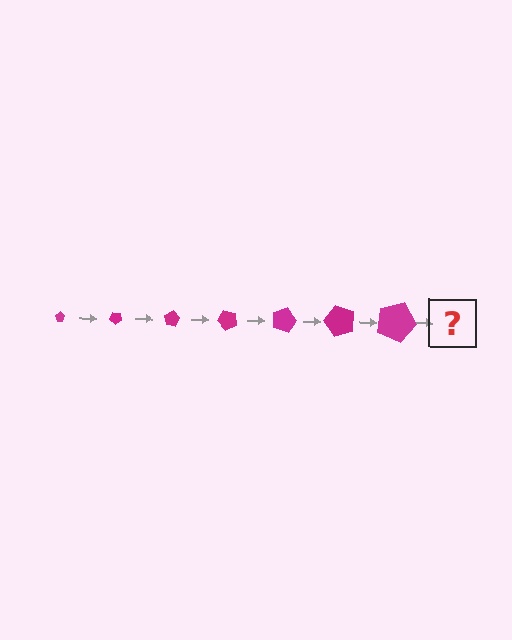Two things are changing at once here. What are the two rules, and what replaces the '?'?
The two rules are that the pentagon grows larger each step and it rotates 40 degrees each step. The '?' should be a pentagon, larger than the previous one and rotated 280 degrees from the start.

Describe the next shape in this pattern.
It should be a pentagon, larger than the previous one and rotated 280 degrees from the start.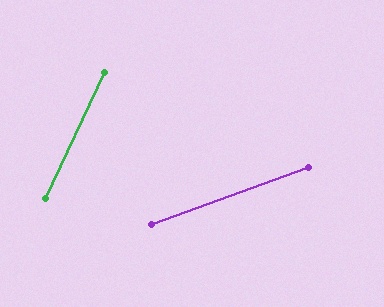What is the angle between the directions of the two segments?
Approximately 44 degrees.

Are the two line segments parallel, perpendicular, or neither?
Neither parallel nor perpendicular — they differ by about 44°.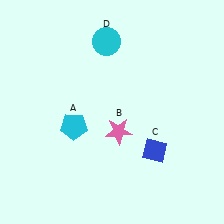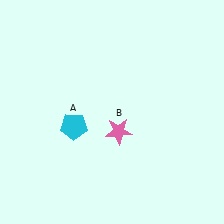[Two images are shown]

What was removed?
The blue diamond (C), the cyan circle (D) were removed in Image 2.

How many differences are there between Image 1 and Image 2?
There are 2 differences between the two images.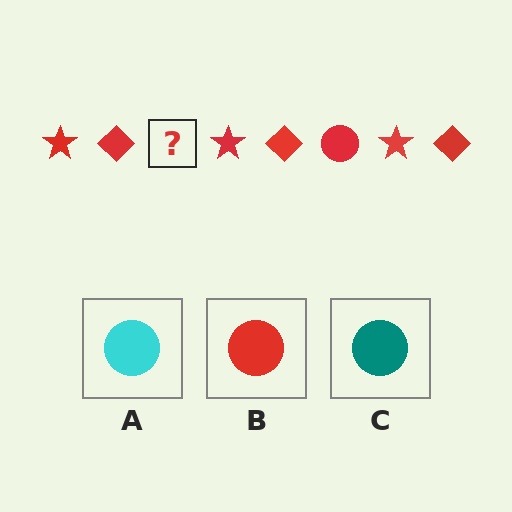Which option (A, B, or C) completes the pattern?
B.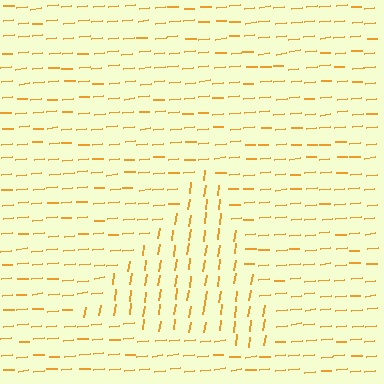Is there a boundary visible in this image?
Yes, there is a texture boundary formed by a change in line orientation.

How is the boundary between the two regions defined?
The boundary is defined purely by a change in line orientation (approximately 77 degrees difference). All lines are the same color and thickness.